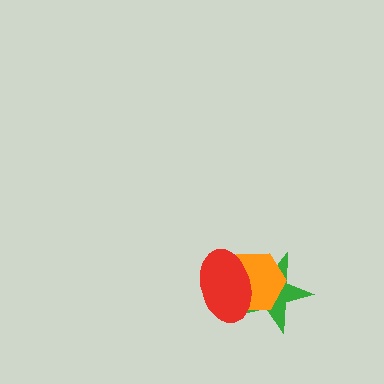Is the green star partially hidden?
Yes, it is partially covered by another shape.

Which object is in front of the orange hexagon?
The red ellipse is in front of the orange hexagon.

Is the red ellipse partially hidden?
No, no other shape covers it.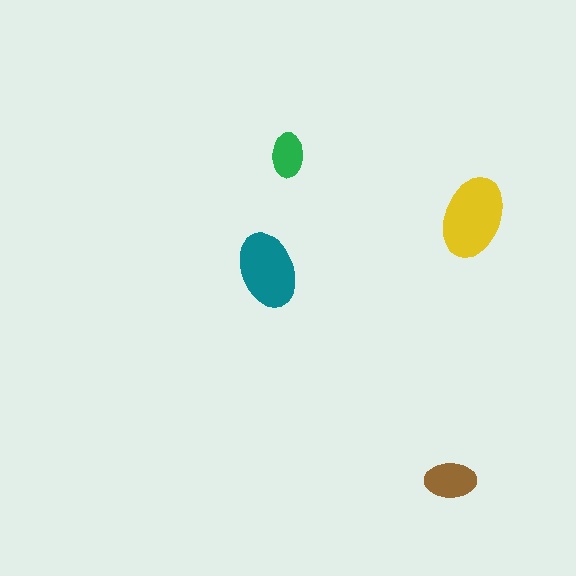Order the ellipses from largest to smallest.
the yellow one, the teal one, the brown one, the green one.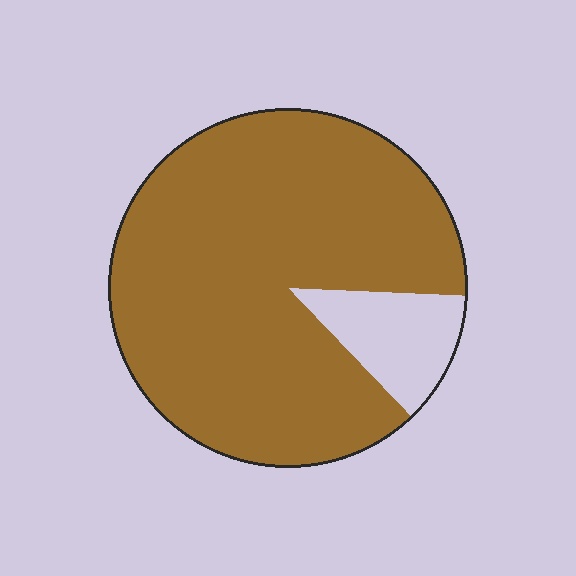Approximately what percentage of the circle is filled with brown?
Approximately 90%.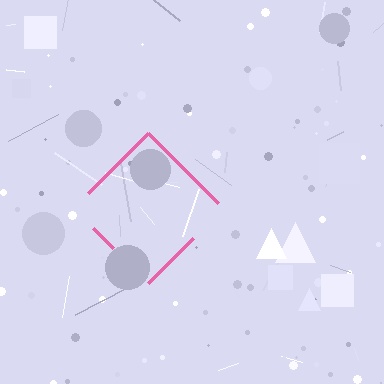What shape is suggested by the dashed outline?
The dashed outline suggests a diamond.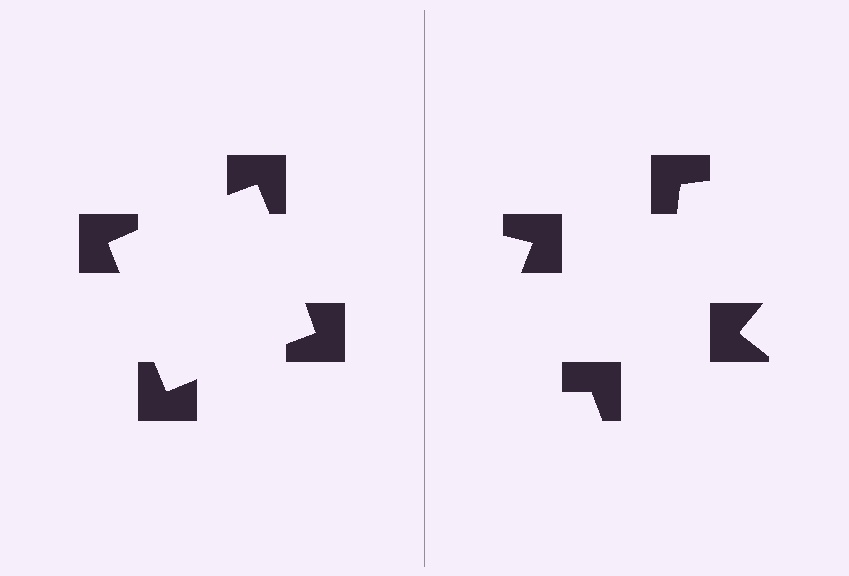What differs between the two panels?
The notched squares are positioned identically on both sides; only the wedge orientations differ. On the left they align to a square; on the right they are misaligned.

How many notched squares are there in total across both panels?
8 — 4 on each side.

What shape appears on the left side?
An illusory square.